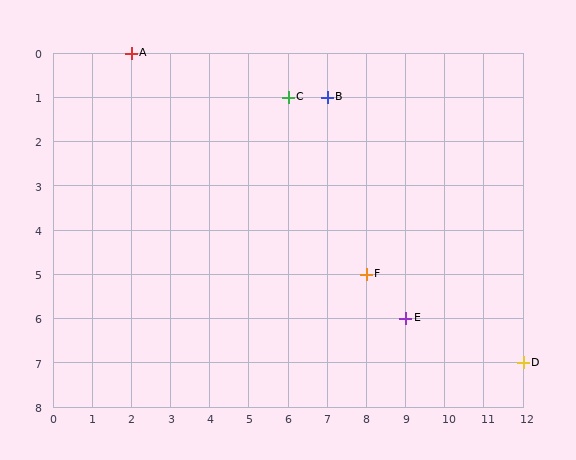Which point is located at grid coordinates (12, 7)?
Point D is at (12, 7).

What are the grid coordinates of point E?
Point E is at grid coordinates (9, 6).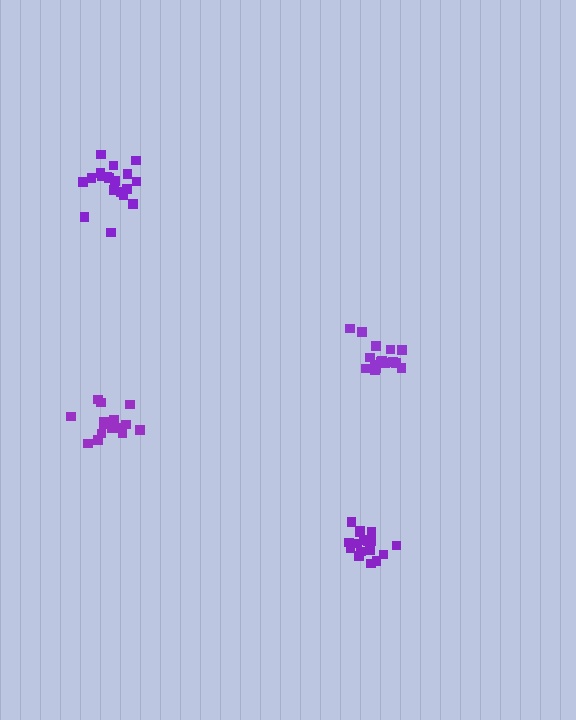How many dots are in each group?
Group 1: 19 dots, Group 2: 15 dots, Group 3: 17 dots, Group 4: 16 dots (67 total).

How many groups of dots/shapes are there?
There are 4 groups.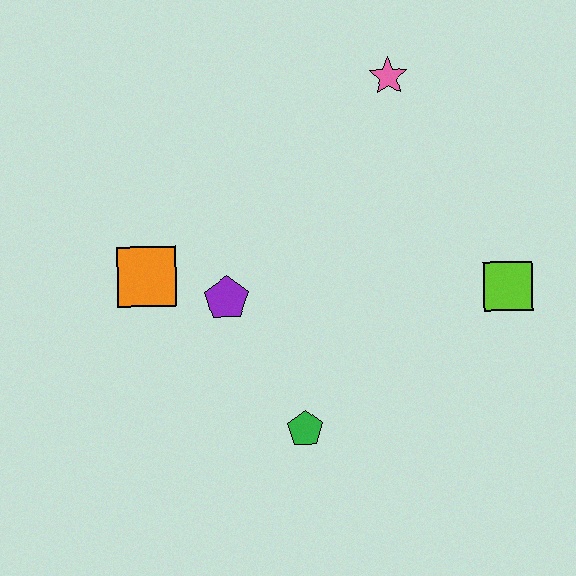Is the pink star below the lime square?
No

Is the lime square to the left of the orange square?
No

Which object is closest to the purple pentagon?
The orange square is closest to the purple pentagon.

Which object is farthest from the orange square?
The lime square is farthest from the orange square.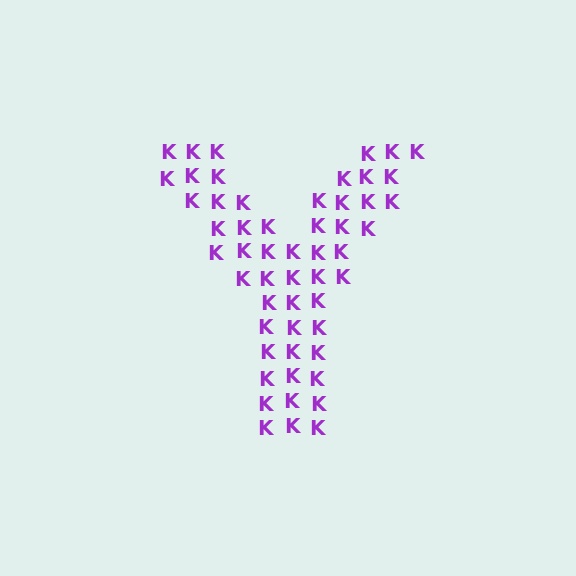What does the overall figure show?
The overall figure shows the letter Y.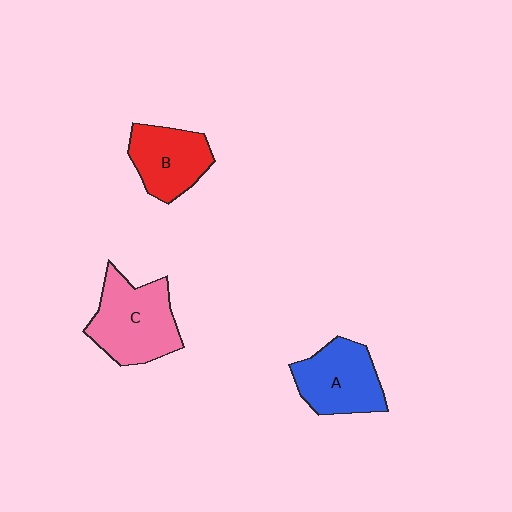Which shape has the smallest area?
Shape B (red).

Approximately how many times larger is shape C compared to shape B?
Approximately 1.3 times.